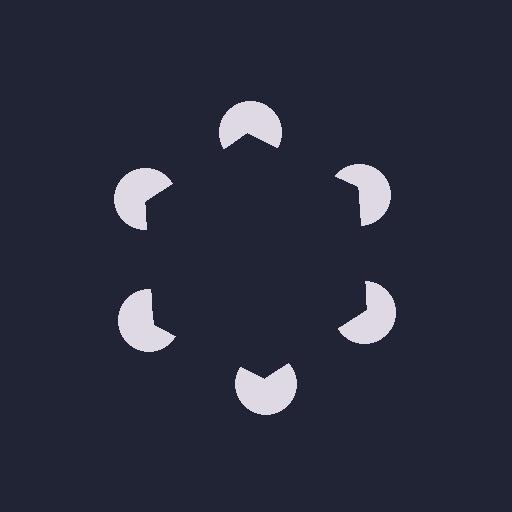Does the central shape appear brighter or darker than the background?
It typically appears slightly darker than the background, even though no actual brightness change is drawn.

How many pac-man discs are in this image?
There are 6 — one at each vertex of the illusory hexagon.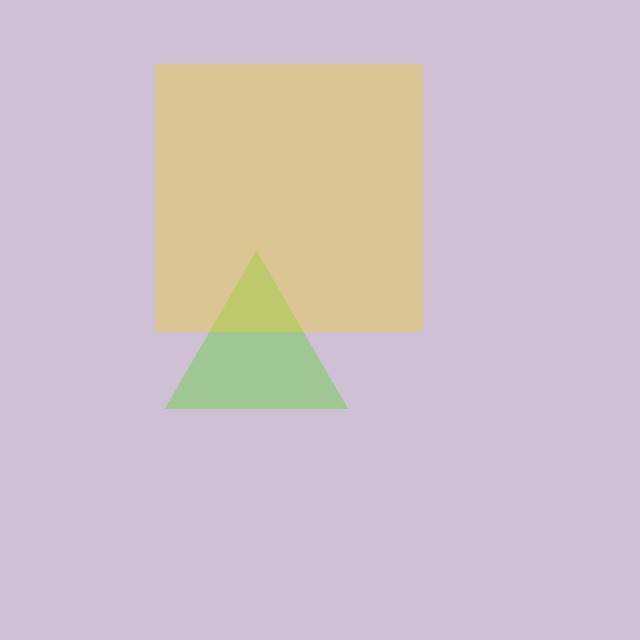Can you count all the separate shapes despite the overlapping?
Yes, there are 2 separate shapes.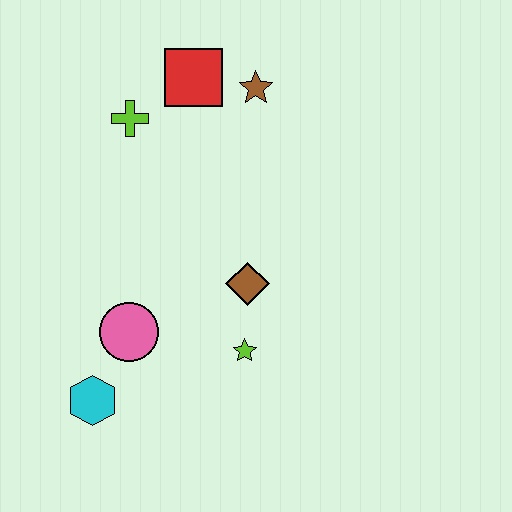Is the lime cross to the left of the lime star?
Yes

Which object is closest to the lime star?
The brown diamond is closest to the lime star.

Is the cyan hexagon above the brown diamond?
No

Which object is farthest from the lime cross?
The cyan hexagon is farthest from the lime cross.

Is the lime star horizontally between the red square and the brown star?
Yes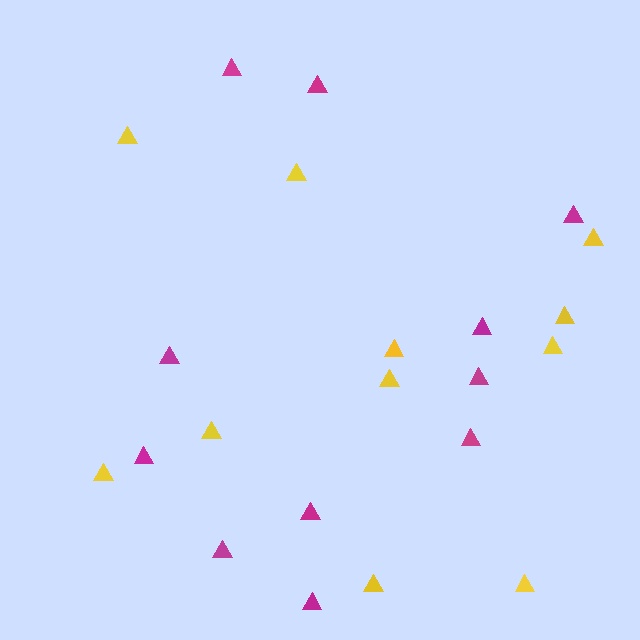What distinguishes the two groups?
There are 2 groups: one group of magenta triangles (11) and one group of yellow triangles (11).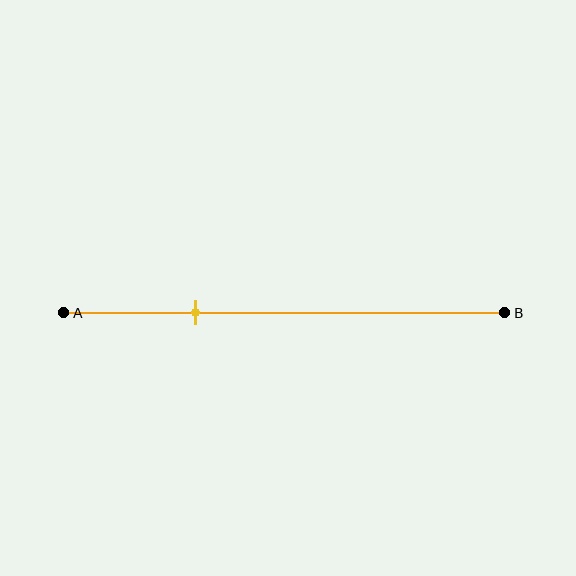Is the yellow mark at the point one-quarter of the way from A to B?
No, the mark is at about 30% from A, not at the 25% one-quarter point.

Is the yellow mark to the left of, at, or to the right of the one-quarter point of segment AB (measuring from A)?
The yellow mark is to the right of the one-quarter point of segment AB.